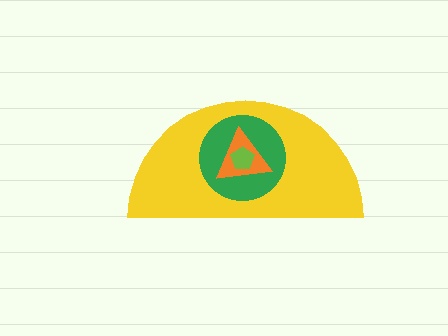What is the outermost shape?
The yellow semicircle.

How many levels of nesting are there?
4.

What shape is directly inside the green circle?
The orange triangle.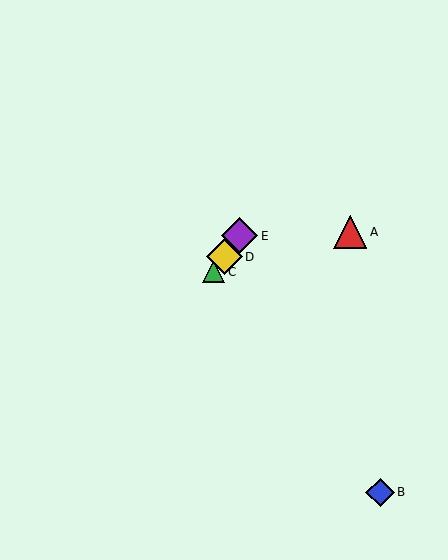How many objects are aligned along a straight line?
3 objects (C, D, E) are aligned along a straight line.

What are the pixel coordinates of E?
Object E is at (240, 236).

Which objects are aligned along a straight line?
Objects C, D, E are aligned along a straight line.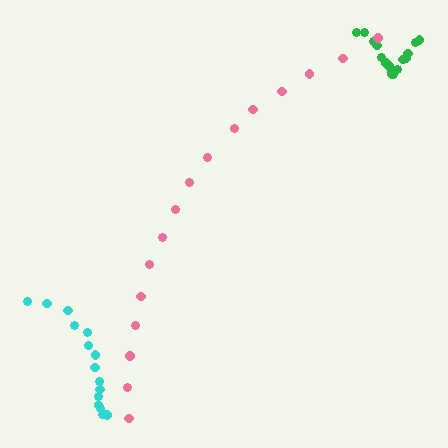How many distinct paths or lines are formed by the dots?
There are 3 distinct paths.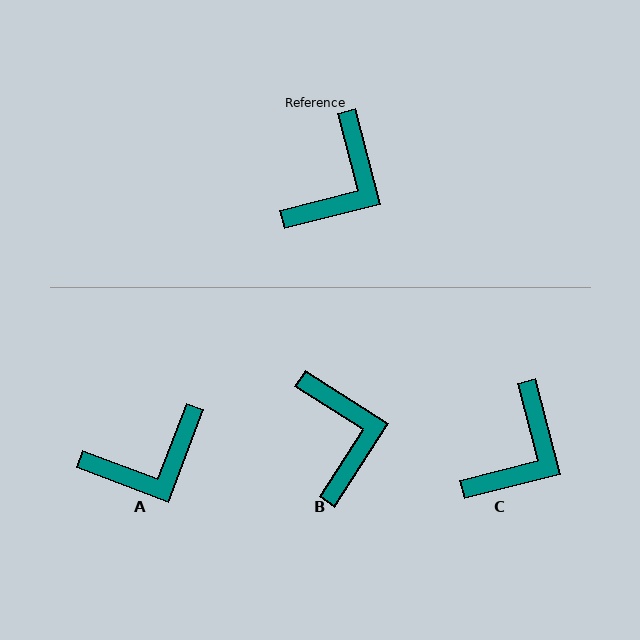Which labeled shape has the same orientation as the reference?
C.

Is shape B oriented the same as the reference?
No, it is off by about 43 degrees.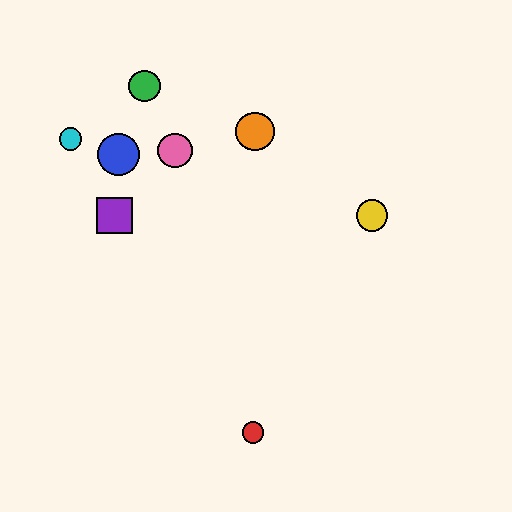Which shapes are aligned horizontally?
The yellow circle, the purple square are aligned horizontally.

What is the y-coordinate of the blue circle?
The blue circle is at y≈155.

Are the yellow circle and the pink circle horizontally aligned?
No, the yellow circle is at y≈215 and the pink circle is at y≈150.